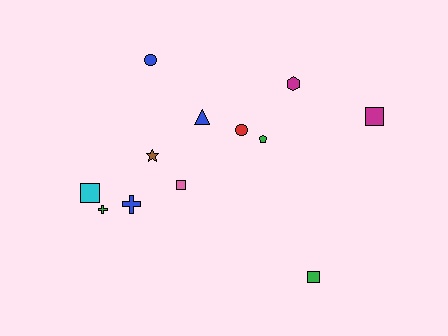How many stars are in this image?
There is 1 star.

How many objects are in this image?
There are 12 objects.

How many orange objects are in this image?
There are no orange objects.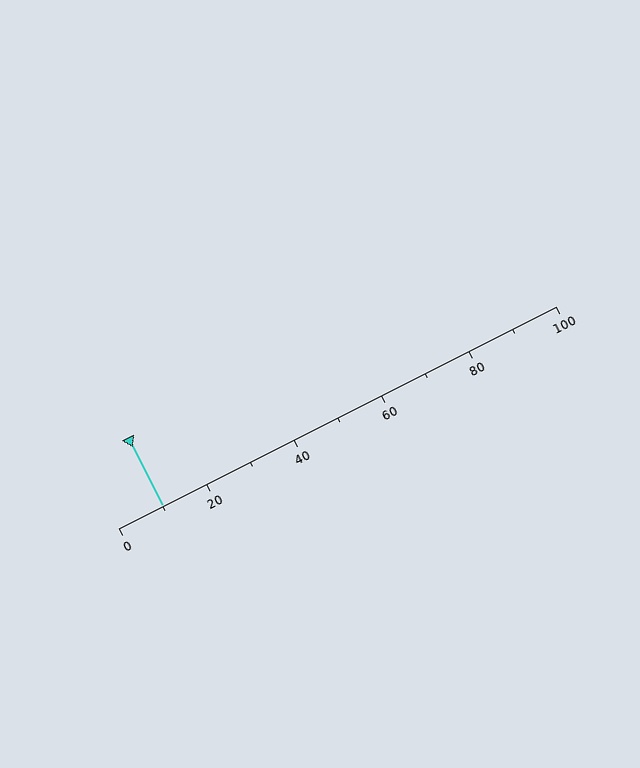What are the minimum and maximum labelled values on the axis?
The axis runs from 0 to 100.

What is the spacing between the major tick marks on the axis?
The major ticks are spaced 20 apart.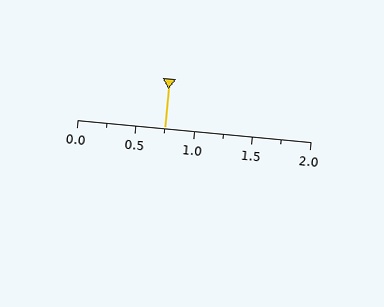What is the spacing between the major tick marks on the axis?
The major ticks are spaced 0.5 apart.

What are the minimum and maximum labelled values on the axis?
The axis runs from 0.0 to 2.0.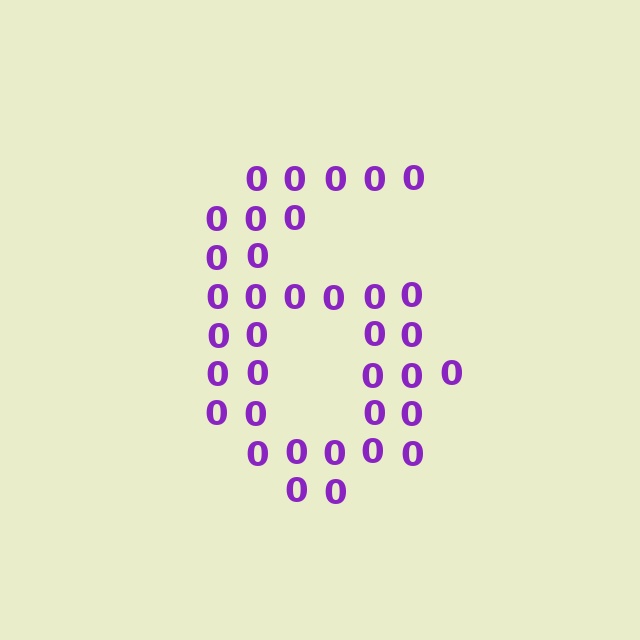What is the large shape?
The large shape is the digit 6.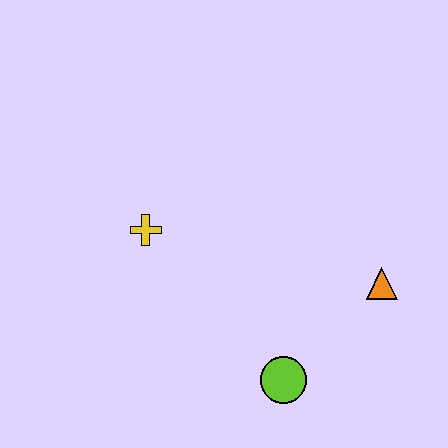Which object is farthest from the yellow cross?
The orange triangle is farthest from the yellow cross.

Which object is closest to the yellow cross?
The lime circle is closest to the yellow cross.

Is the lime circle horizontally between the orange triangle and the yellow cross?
Yes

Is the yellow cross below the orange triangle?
No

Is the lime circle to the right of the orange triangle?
No